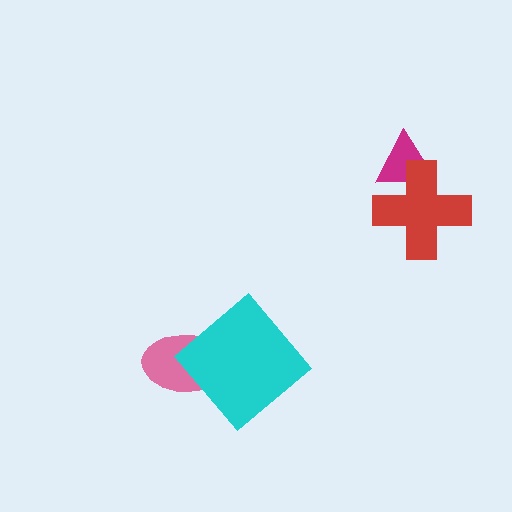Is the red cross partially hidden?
No, no other shape covers it.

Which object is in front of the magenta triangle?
The red cross is in front of the magenta triangle.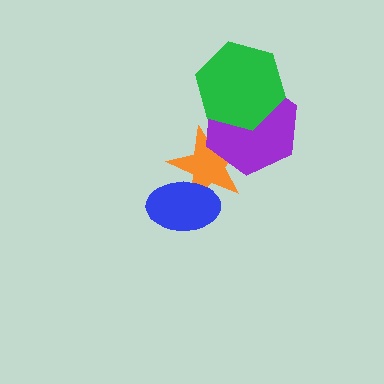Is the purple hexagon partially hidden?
Yes, it is partially covered by another shape.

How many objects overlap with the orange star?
2 objects overlap with the orange star.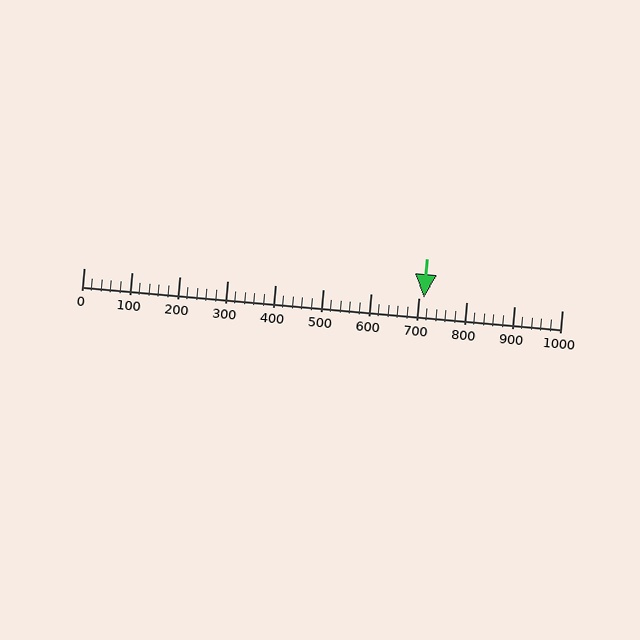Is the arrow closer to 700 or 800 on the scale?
The arrow is closer to 700.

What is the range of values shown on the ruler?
The ruler shows values from 0 to 1000.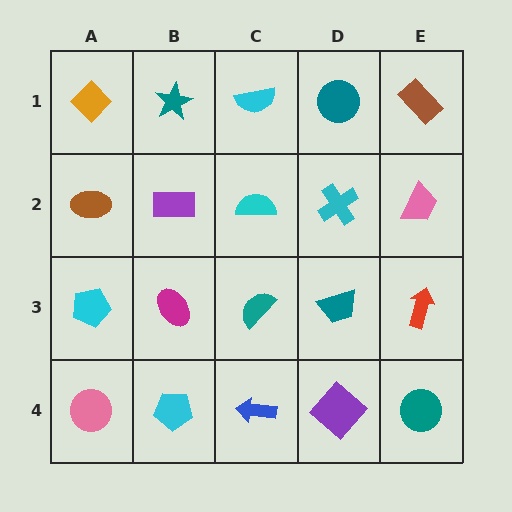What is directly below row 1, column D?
A cyan cross.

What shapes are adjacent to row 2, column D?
A teal circle (row 1, column D), a teal trapezoid (row 3, column D), a cyan semicircle (row 2, column C), a pink trapezoid (row 2, column E).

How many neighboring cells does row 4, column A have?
2.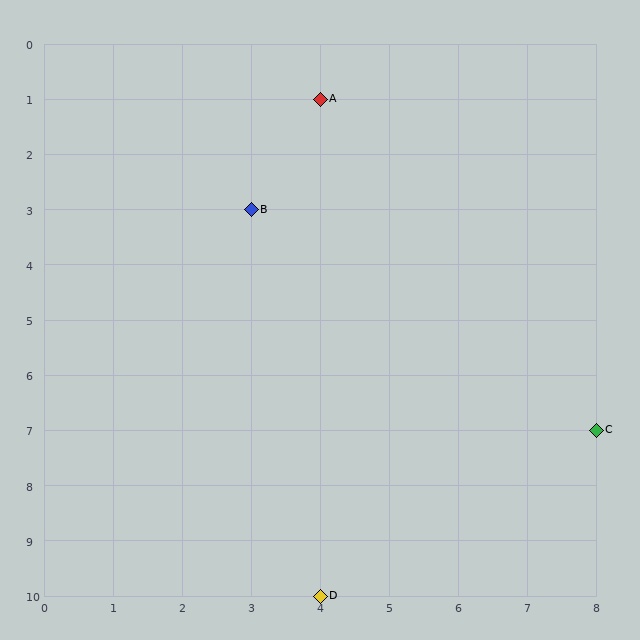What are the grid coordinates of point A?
Point A is at grid coordinates (4, 1).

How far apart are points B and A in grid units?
Points B and A are 1 column and 2 rows apart (about 2.2 grid units diagonally).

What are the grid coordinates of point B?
Point B is at grid coordinates (3, 3).